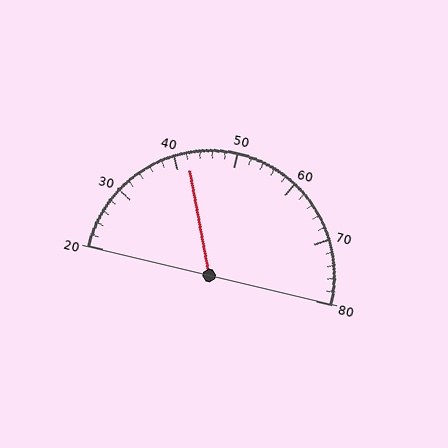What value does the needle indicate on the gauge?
The needle indicates approximately 42.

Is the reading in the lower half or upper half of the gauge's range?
The reading is in the lower half of the range (20 to 80).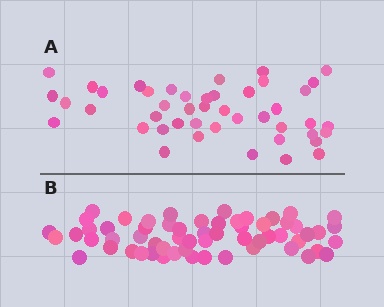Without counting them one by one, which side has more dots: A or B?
Region B (the bottom region) has more dots.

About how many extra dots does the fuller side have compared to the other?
Region B has approximately 15 more dots than region A.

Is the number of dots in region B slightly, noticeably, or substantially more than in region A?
Region B has noticeably more, but not dramatically so. The ratio is roughly 1.3 to 1.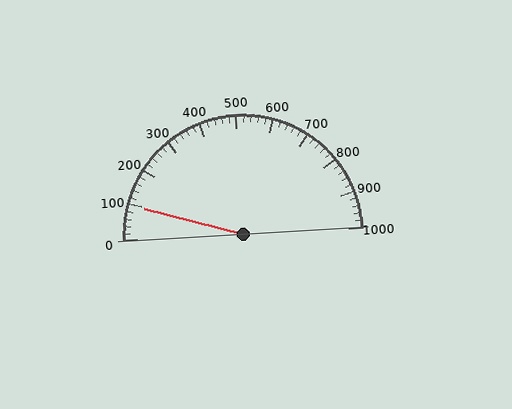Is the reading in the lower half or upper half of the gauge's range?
The reading is in the lower half of the range (0 to 1000).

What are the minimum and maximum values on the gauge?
The gauge ranges from 0 to 1000.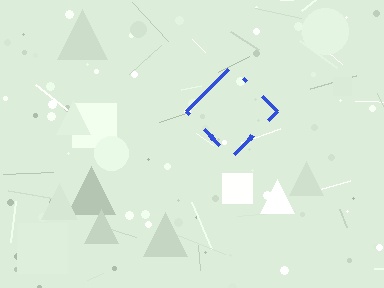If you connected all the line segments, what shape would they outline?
They would outline a diamond.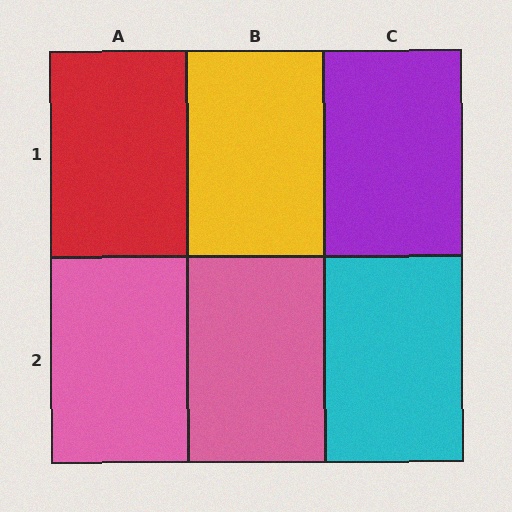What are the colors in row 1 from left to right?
Red, yellow, purple.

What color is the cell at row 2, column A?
Pink.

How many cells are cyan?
1 cell is cyan.